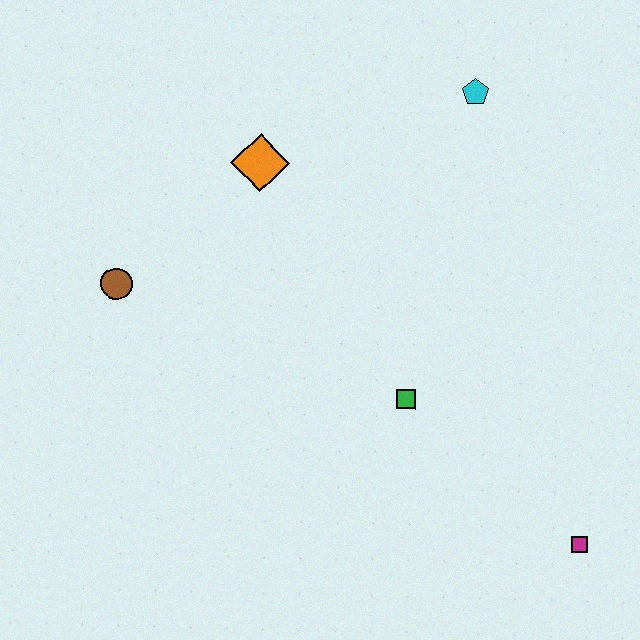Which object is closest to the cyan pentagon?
The orange diamond is closest to the cyan pentagon.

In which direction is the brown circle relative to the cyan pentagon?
The brown circle is to the left of the cyan pentagon.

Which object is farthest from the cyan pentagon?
The magenta square is farthest from the cyan pentagon.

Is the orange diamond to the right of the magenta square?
No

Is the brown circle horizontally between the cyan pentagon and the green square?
No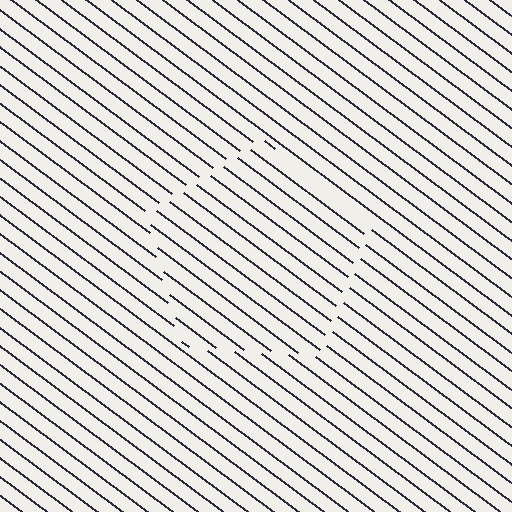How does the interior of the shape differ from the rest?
The interior of the shape contains the same grating, shifted by half a period — the contour is defined by the phase discontinuity where line-ends from the inner and outer gratings abut.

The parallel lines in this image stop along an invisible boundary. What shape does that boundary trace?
An illusory pentagon. The interior of the shape contains the same grating, shifted by half a period — the contour is defined by the phase discontinuity where line-ends from the inner and outer gratings abut.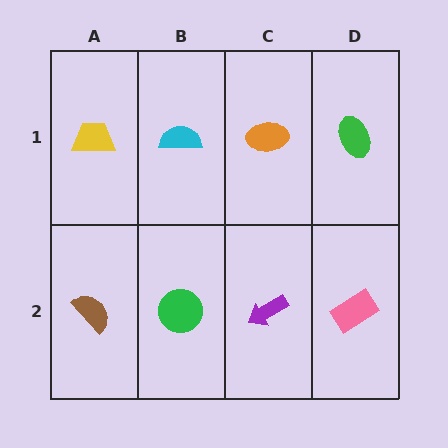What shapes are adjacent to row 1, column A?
A brown semicircle (row 2, column A), a cyan semicircle (row 1, column B).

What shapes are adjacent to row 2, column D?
A green ellipse (row 1, column D), a purple arrow (row 2, column C).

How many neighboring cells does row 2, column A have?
2.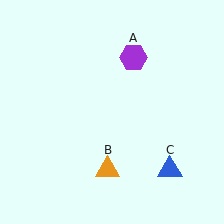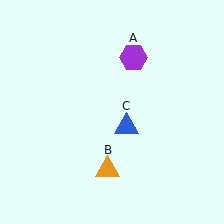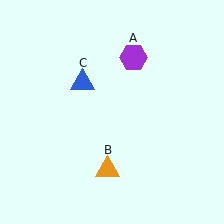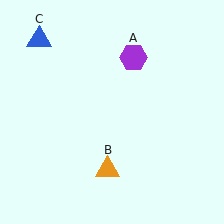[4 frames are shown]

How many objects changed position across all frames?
1 object changed position: blue triangle (object C).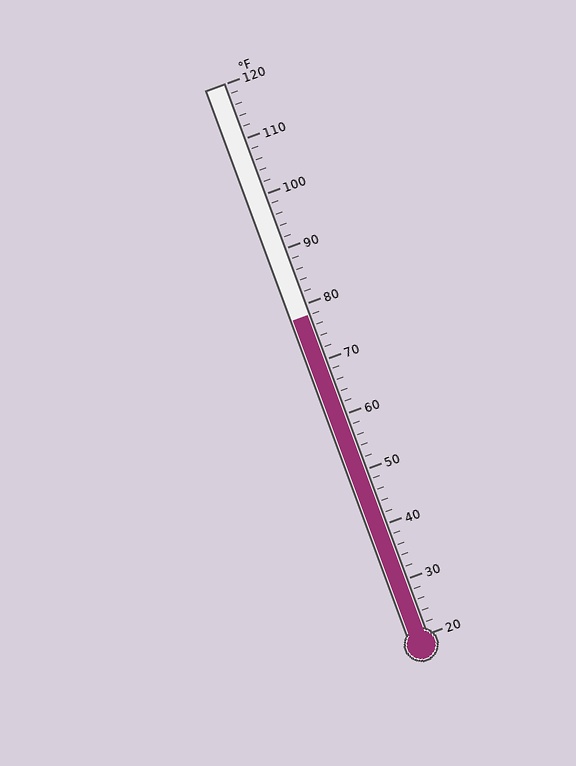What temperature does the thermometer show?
The thermometer shows approximately 78°F.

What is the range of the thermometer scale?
The thermometer scale ranges from 20°F to 120°F.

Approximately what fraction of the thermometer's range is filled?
The thermometer is filled to approximately 60% of its range.